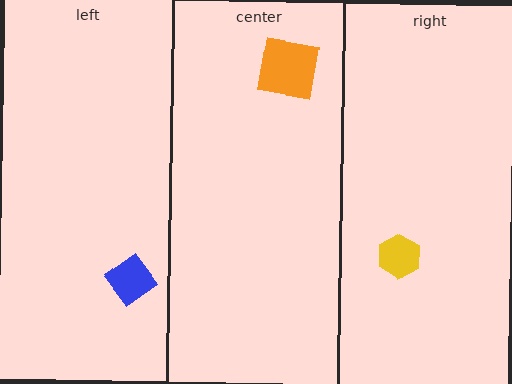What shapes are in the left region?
The blue diamond.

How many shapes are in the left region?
1.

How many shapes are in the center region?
1.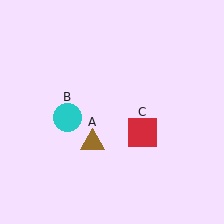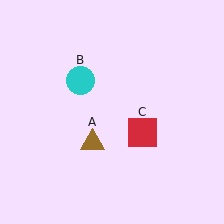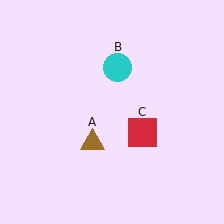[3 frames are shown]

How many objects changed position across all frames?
1 object changed position: cyan circle (object B).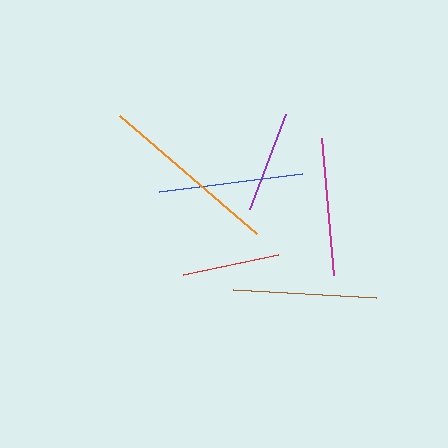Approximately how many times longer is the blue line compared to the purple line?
The blue line is approximately 1.4 times the length of the purple line.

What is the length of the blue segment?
The blue segment is approximately 144 pixels long.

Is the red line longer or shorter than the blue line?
The blue line is longer than the red line.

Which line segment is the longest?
The orange line is the longest at approximately 181 pixels.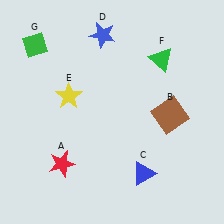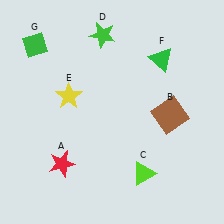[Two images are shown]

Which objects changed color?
C changed from blue to lime. D changed from blue to green.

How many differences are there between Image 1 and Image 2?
There are 2 differences between the two images.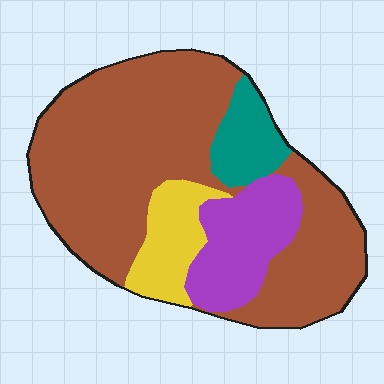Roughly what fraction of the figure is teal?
Teal takes up less than a quarter of the figure.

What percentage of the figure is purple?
Purple covers 16% of the figure.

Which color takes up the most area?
Brown, at roughly 65%.